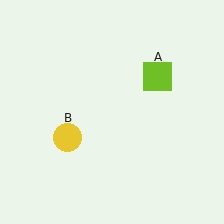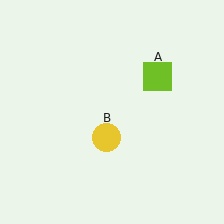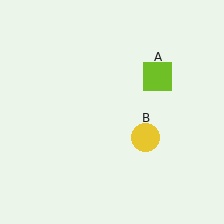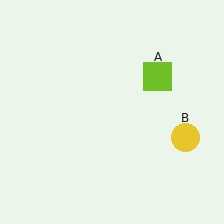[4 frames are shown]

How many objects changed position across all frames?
1 object changed position: yellow circle (object B).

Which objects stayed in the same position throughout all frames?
Lime square (object A) remained stationary.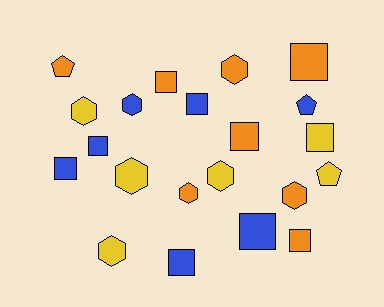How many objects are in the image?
There are 21 objects.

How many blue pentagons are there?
There is 1 blue pentagon.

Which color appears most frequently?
Orange, with 8 objects.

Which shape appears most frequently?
Square, with 10 objects.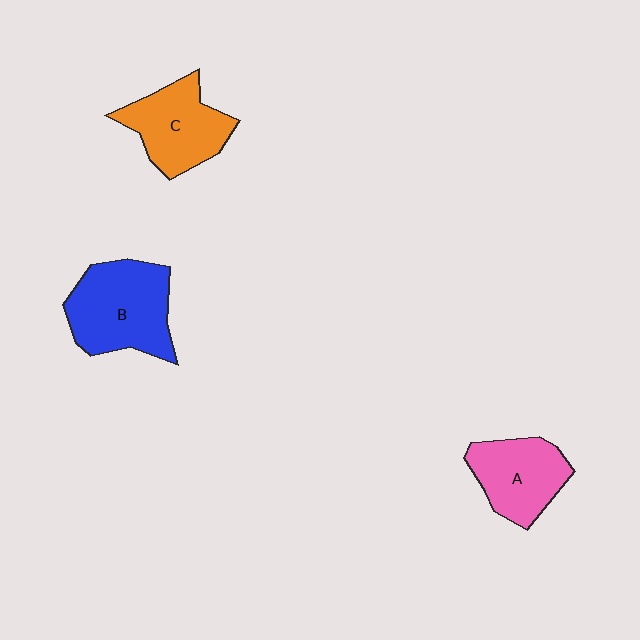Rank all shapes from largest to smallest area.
From largest to smallest: B (blue), C (orange), A (pink).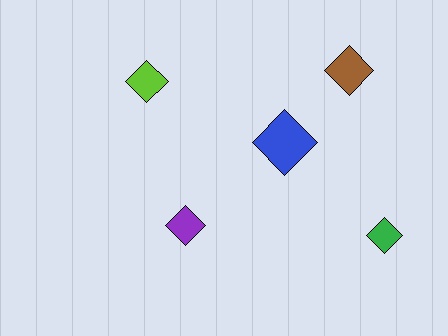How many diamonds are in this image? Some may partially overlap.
There are 5 diamonds.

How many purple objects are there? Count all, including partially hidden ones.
There is 1 purple object.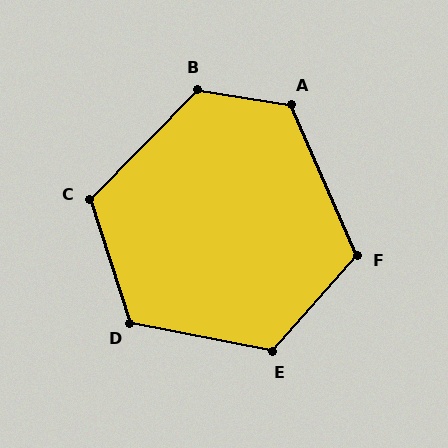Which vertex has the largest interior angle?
B, at approximately 125 degrees.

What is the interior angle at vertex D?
Approximately 119 degrees (obtuse).